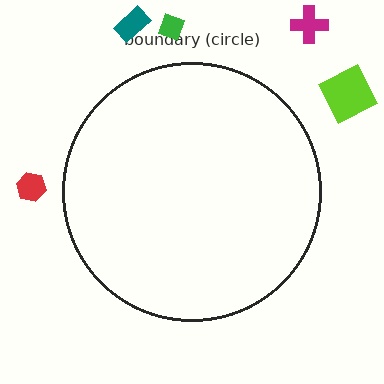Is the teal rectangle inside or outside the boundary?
Outside.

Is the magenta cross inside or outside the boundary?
Outside.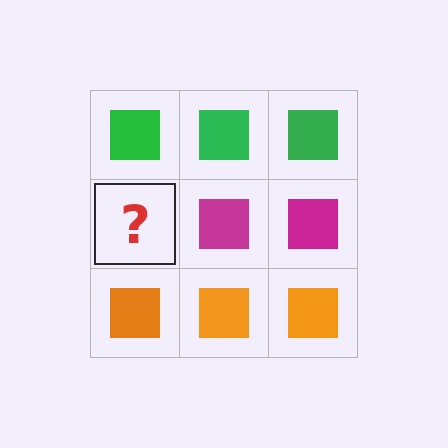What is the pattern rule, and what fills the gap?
The rule is that each row has a consistent color. The gap should be filled with a magenta square.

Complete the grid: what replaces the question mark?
The question mark should be replaced with a magenta square.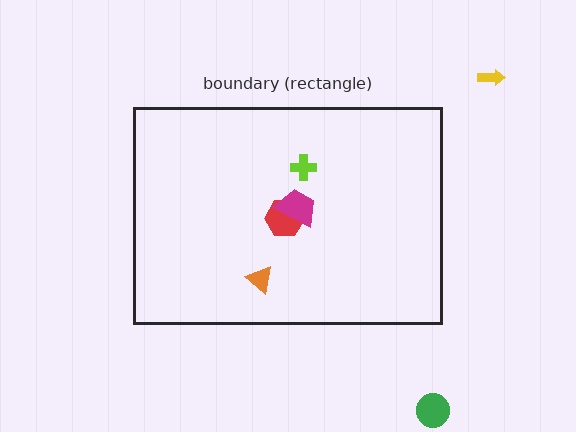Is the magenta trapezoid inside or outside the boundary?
Inside.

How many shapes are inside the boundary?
4 inside, 2 outside.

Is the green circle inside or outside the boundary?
Outside.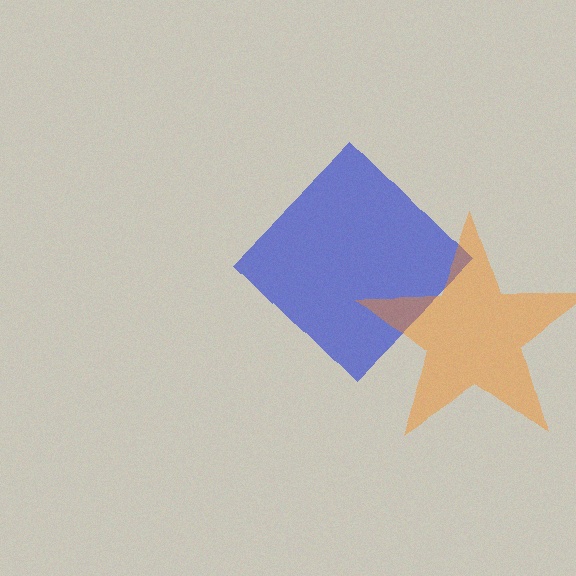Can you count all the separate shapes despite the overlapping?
Yes, there are 2 separate shapes.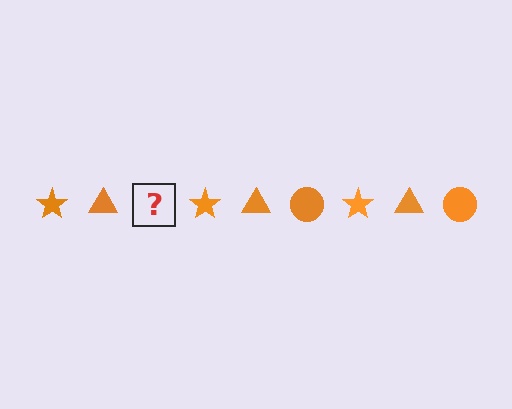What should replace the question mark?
The question mark should be replaced with an orange circle.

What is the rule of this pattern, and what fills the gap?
The rule is that the pattern cycles through star, triangle, circle shapes in orange. The gap should be filled with an orange circle.